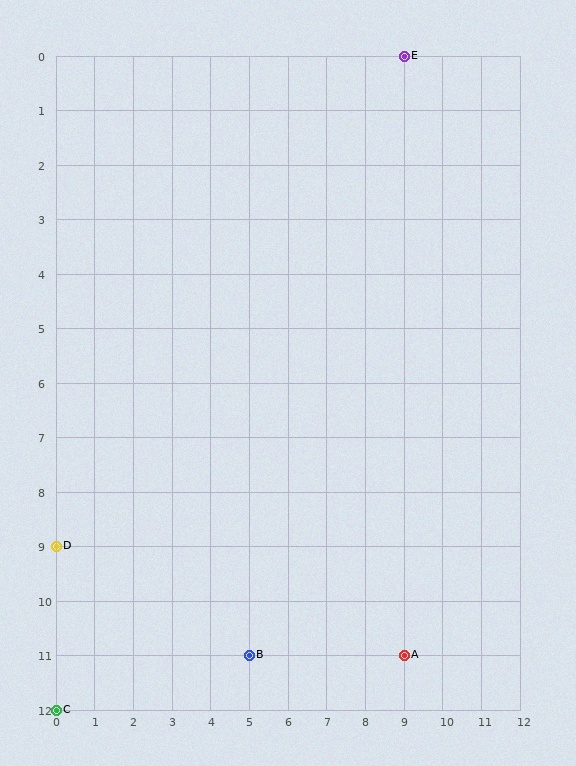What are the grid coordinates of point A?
Point A is at grid coordinates (9, 11).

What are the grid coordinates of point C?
Point C is at grid coordinates (0, 12).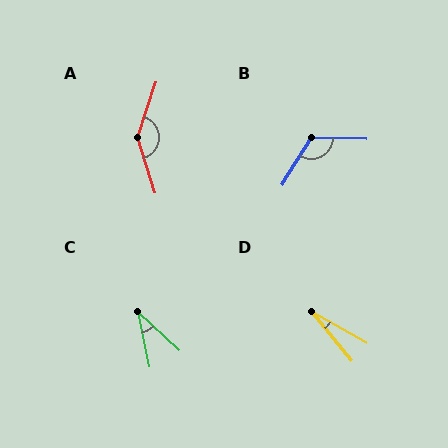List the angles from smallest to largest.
D (21°), C (35°), B (121°), A (144°).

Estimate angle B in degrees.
Approximately 121 degrees.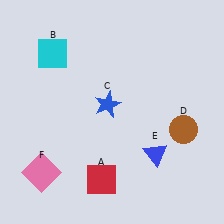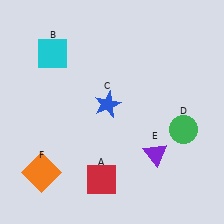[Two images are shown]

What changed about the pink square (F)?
In Image 1, F is pink. In Image 2, it changed to orange.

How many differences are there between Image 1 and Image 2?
There are 3 differences between the two images.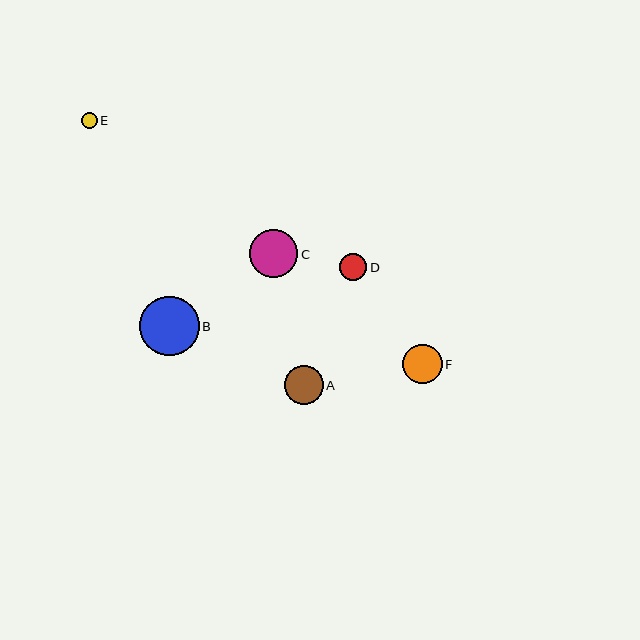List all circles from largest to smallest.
From largest to smallest: B, C, F, A, D, E.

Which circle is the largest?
Circle B is the largest with a size of approximately 60 pixels.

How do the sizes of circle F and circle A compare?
Circle F and circle A are approximately the same size.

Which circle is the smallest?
Circle E is the smallest with a size of approximately 16 pixels.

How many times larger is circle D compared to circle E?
Circle D is approximately 1.6 times the size of circle E.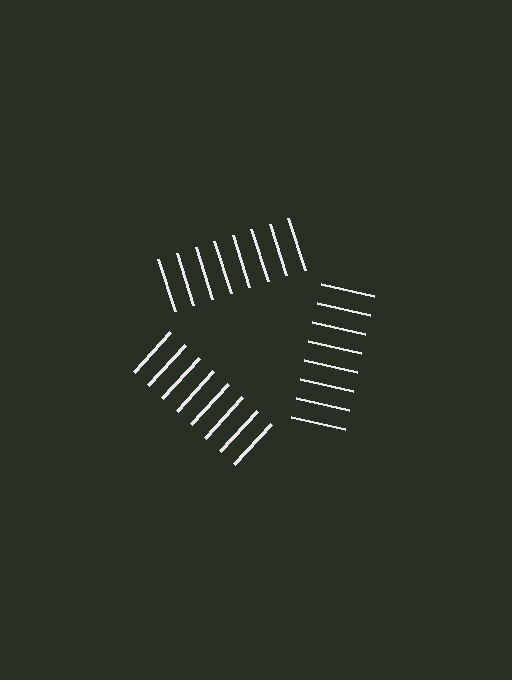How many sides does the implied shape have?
3 sides — the line-ends trace a triangle.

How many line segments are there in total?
24 — 8 along each of the 3 edges.